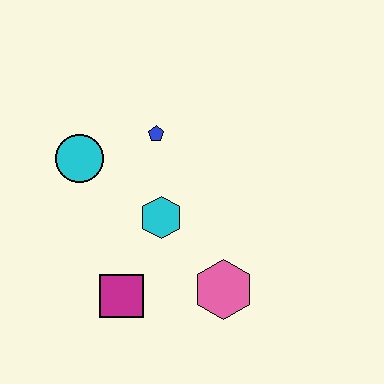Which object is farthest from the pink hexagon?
The cyan circle is farthest from the pink hexagon.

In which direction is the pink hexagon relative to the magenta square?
The pink hexagon is to the right of the magenta square.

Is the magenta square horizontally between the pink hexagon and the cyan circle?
Yes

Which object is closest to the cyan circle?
The blue pentagon is closest to the cyan circle.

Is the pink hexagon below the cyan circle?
Yes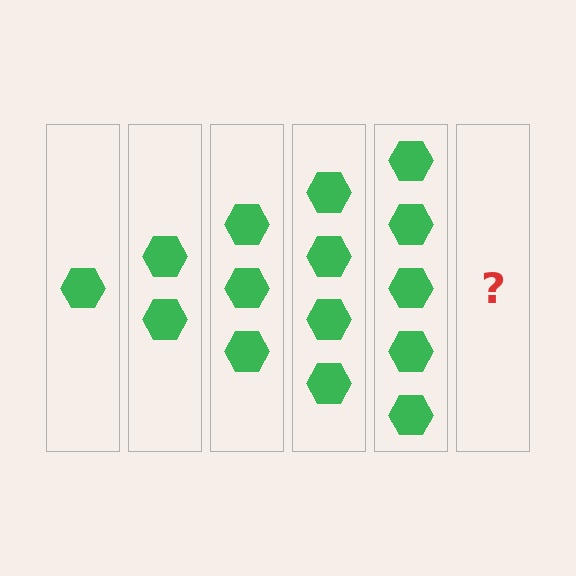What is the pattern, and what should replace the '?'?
The pattern is that each step adds one more hexagon. The '?' should be 6 hexagons.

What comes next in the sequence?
The next element should be 6 hexagons.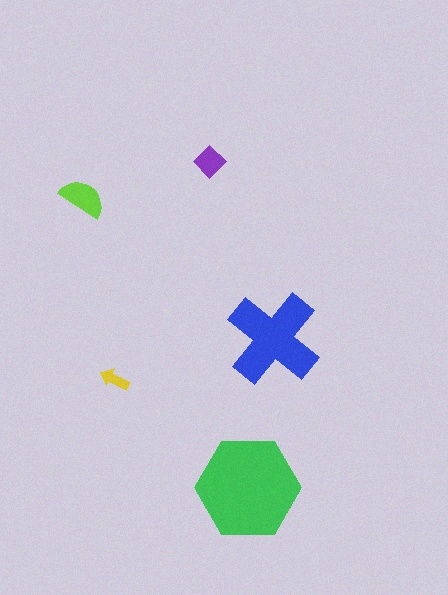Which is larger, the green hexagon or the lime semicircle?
The green hexagon.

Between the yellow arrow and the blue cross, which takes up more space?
The blue cross.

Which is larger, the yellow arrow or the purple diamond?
The purple diamond.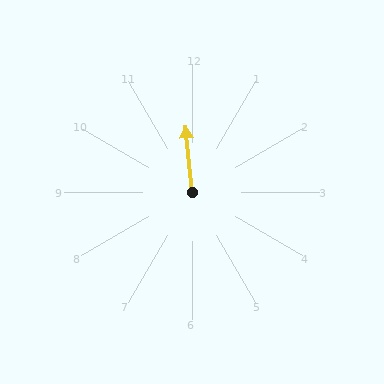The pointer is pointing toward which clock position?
Roughly 12 o'clock.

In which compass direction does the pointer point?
North.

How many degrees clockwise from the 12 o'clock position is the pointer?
Approximately 354 degrees.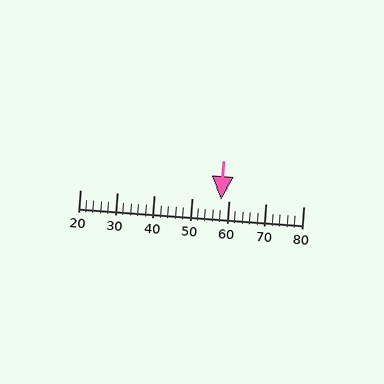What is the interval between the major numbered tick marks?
The major tick marks are spaced 10 units apart.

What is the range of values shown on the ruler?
The ruler shows values from 20 to 80.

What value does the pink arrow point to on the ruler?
The pink arrow points to approximately 58.